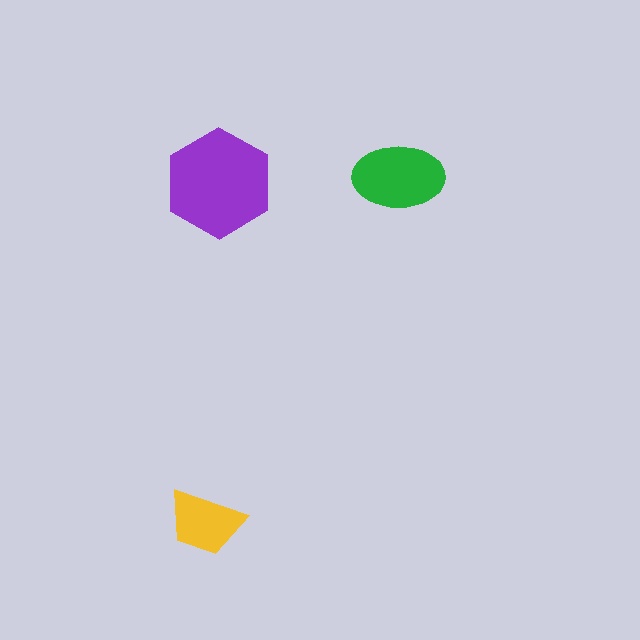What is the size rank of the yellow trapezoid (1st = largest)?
3rd.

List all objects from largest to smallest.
The purple hexagon, the green ellipse, the yellow trapezoid.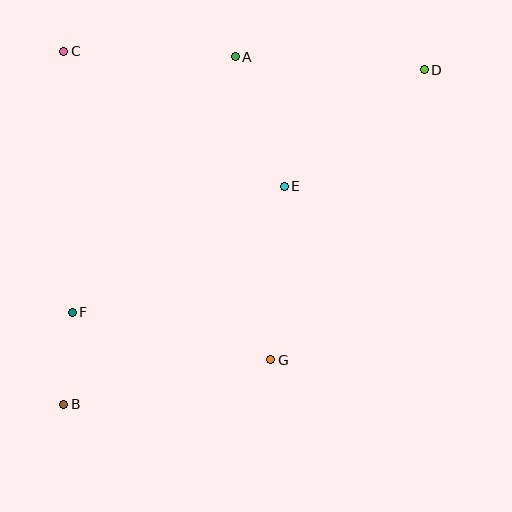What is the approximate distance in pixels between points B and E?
The distance between B and E is approximately 310 pixels.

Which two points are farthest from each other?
Points B and D are farthest from each other.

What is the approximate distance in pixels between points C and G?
The distance between C and G is approximately 372 pixels.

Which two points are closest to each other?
Points B and F are closest to each other.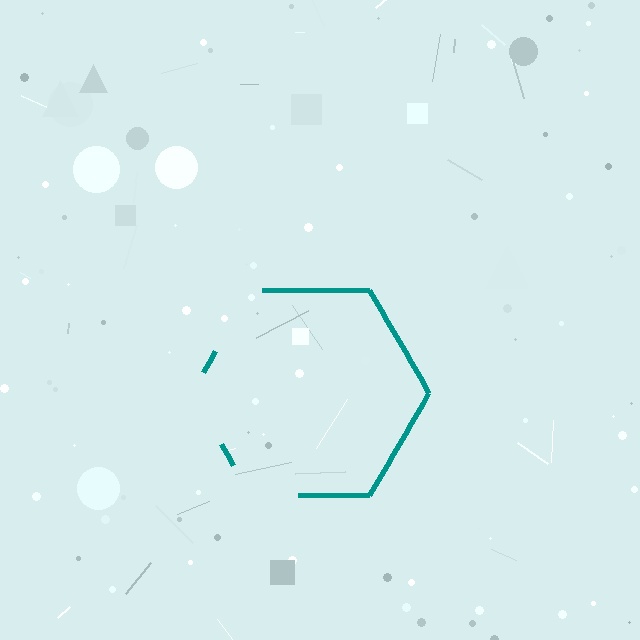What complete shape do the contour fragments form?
The contour fragments form a hexagon.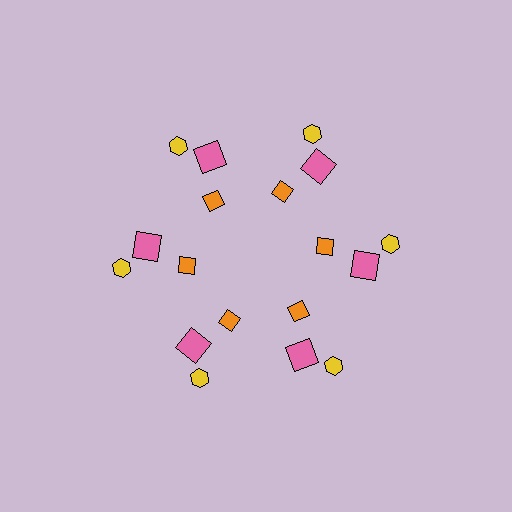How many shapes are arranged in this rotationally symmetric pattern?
There are 18 shapes, arranged in 6 groups of 3.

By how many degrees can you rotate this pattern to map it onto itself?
The pattern maps onto itself every 60 degrees of rotation.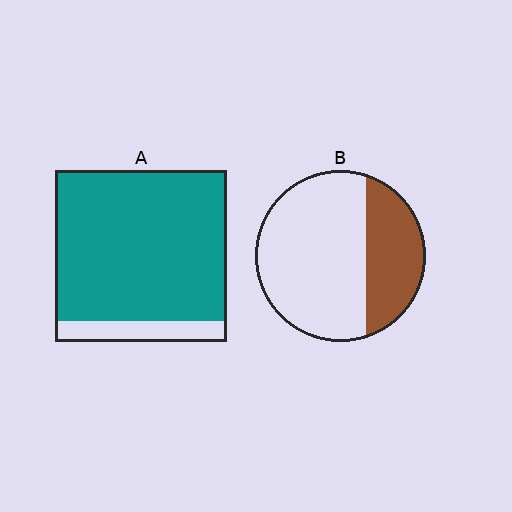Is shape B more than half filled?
No.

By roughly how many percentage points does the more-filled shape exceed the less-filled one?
By roughly 55 percentage points (A over B).